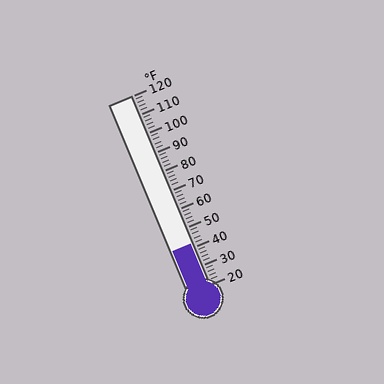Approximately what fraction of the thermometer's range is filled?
The thermometer is filled to approximately 20% of its range.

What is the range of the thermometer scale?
The thermometer scale ranges from 20°F to 120°F.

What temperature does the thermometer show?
The thermometer shows approximately 42°F.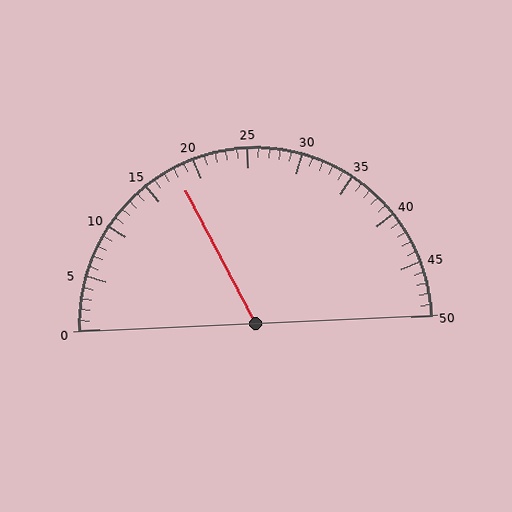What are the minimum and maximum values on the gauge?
The gauge ranges from 0 to 50.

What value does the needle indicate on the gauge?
The needle indicates approximately 18.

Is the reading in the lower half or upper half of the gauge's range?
The reading is in the lower half of the range (0 to 50).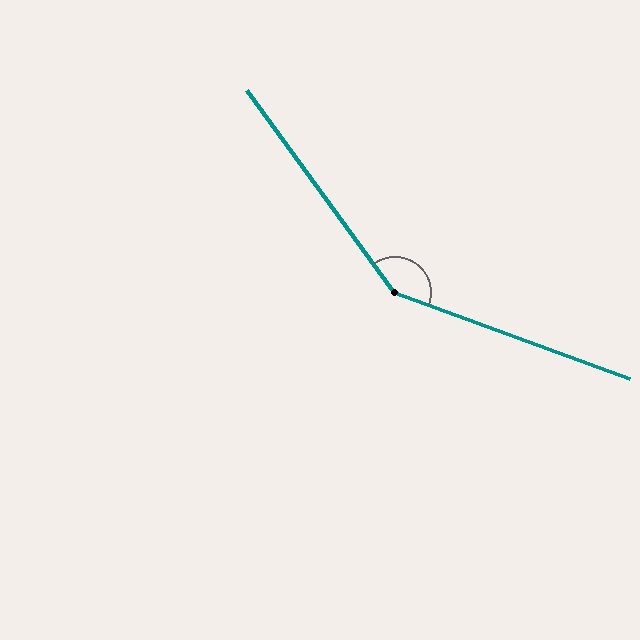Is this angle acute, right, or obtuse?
It is obtuse.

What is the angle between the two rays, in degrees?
Approximately 146 degrees.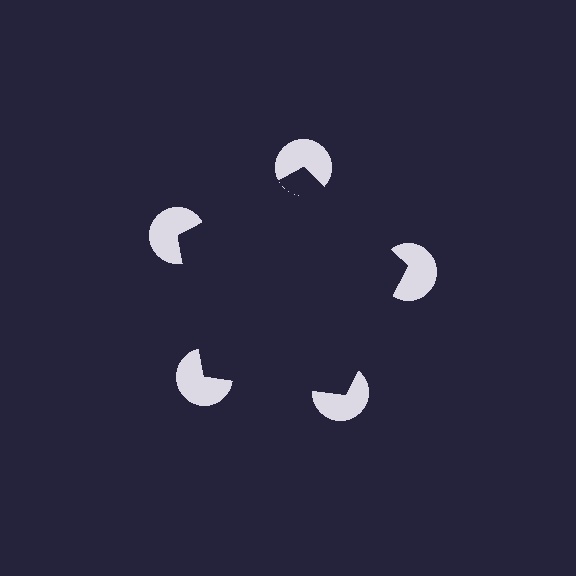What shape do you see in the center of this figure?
An illusory pentagon — its edges are inferred from the aligned wedge cuts in the pac-man discs, not physically drawn.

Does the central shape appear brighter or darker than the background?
It typically appears slightly darker than the background, even though no actual brightness change is drawn.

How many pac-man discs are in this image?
There are 5 — one at each vertex of the illusory pentagon.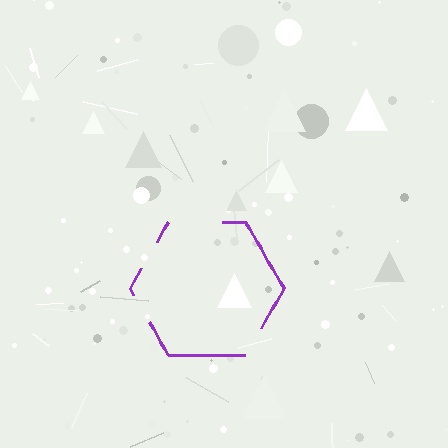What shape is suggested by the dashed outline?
The dashed outline suggests a hexagon.